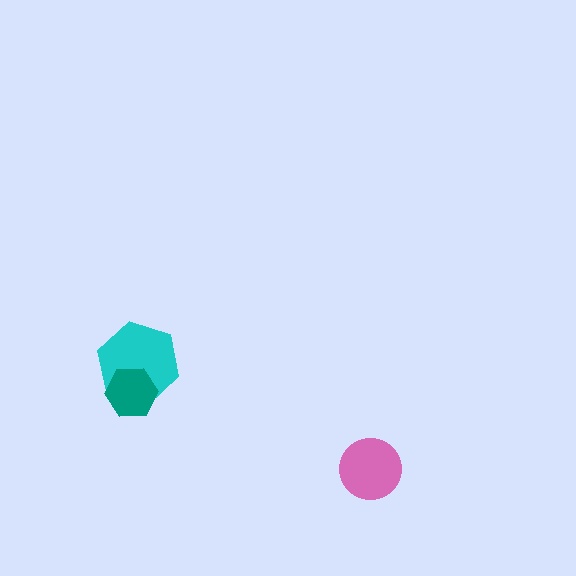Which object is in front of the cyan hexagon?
The teal hexagon is in front of the cyan hexagon.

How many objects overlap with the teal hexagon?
1 object overlaps with the teal hexagon.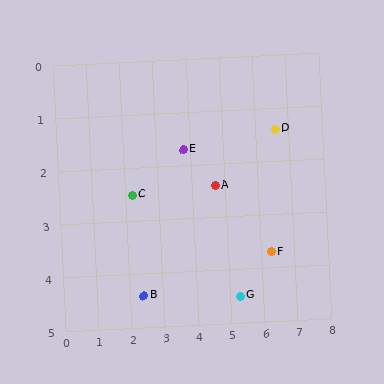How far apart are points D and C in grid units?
Points D and C are about 4.5 grid units apart.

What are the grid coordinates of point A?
Point A is at approximately (4.7, 2.4).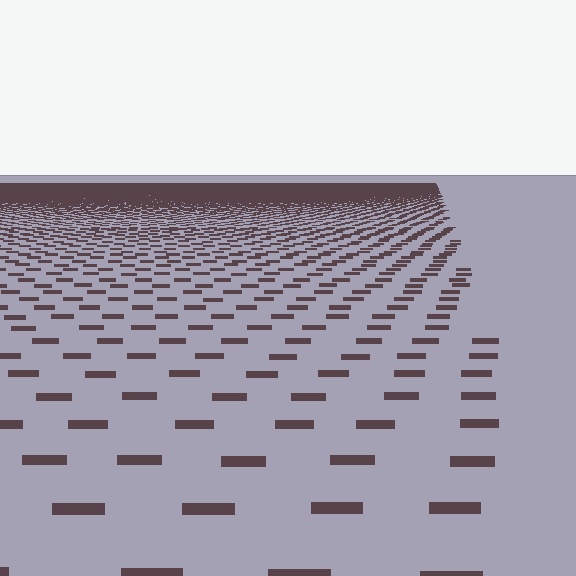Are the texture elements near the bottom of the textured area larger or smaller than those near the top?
Larger. Near the bottom, elements are closer to the viewer and appear at a bigger on-screen size.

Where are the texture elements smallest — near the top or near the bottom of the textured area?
Near the top.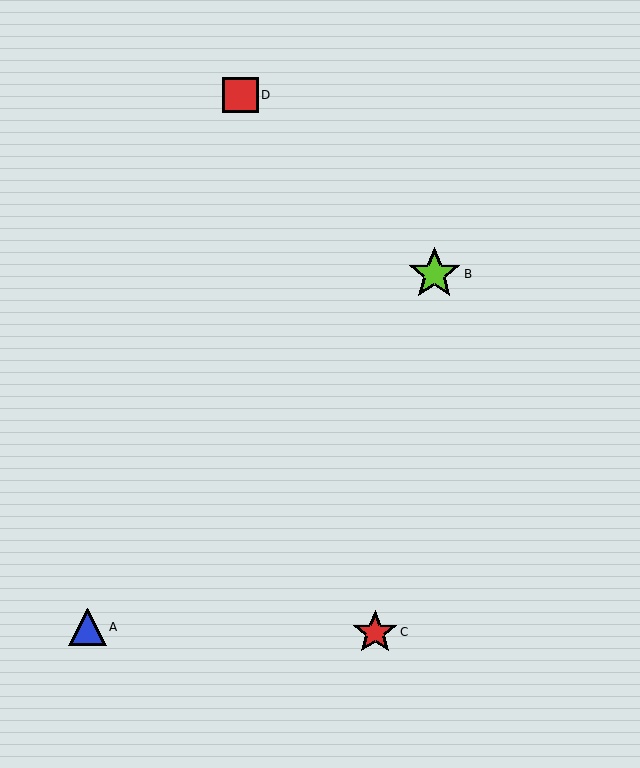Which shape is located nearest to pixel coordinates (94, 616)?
The blue triangle (labeled A) at (87, 627) is nearest to that location.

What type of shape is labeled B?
Shape B is a lime star.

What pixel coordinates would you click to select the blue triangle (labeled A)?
Click at (87, 627) to select the blue triangle A.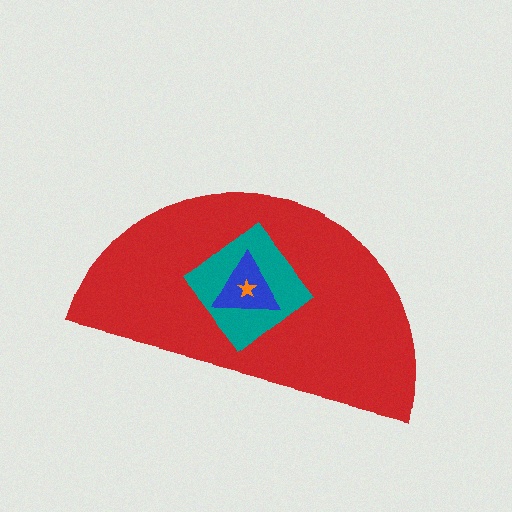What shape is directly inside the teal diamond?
The blue triangle.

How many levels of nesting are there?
4.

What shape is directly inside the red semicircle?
The teal diamond.